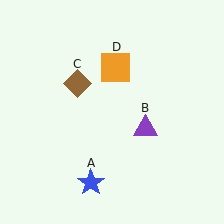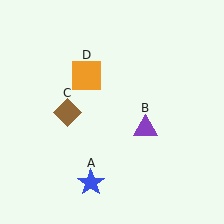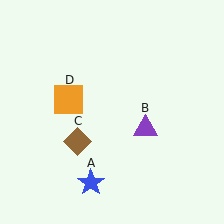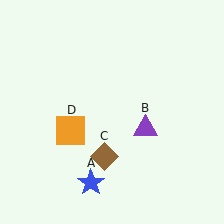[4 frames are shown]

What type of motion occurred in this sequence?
The brown diamond (object C), orange square (object D) rotated counterclockwise around the center of the scene.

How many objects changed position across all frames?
2 objects changed position: brown diamond (object C), orange square (object D).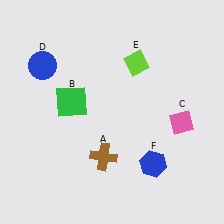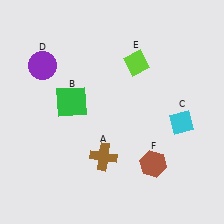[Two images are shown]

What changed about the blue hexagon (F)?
In Image 1, F is blue. In Image 2, it changed to brown.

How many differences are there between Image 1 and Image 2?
There are 3 differences between the two images.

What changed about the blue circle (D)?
In Image 1, D is blue. In Image 2, it changed to purple.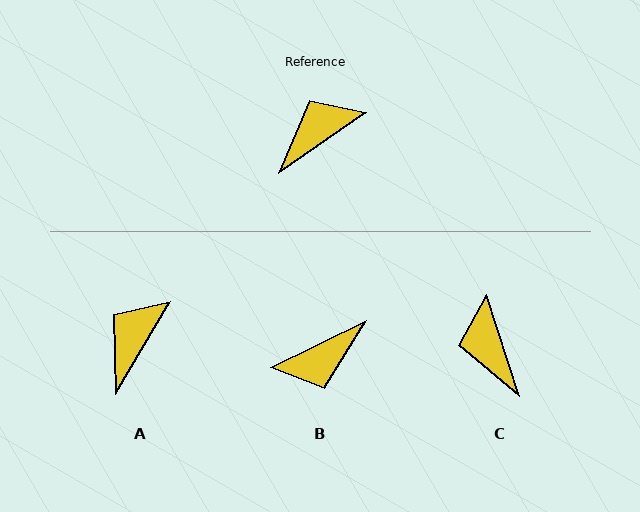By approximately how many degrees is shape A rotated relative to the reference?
Approximately 25 degrees counter-clockwise.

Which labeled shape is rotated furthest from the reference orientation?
B, about 171 degrees away.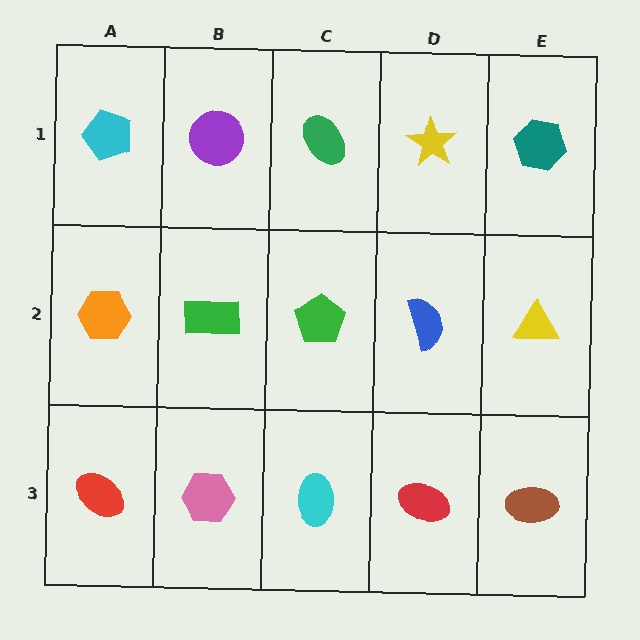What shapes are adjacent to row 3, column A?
An orange hexagon (row 2, column A), a pink hexagon (row 3, column B).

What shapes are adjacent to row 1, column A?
An orange hexagon (row 2, column A), a purple circle (row 1, column B).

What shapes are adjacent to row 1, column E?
A yellow triangle (row 2, column E), a yellow star (row 1, column D).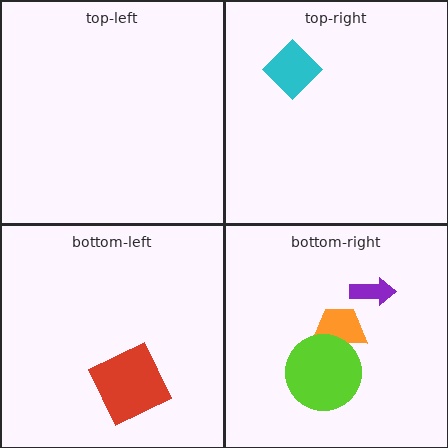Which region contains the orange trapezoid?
The bottom-right region.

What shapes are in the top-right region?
The cyan diamond.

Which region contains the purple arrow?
The bottom-right region.